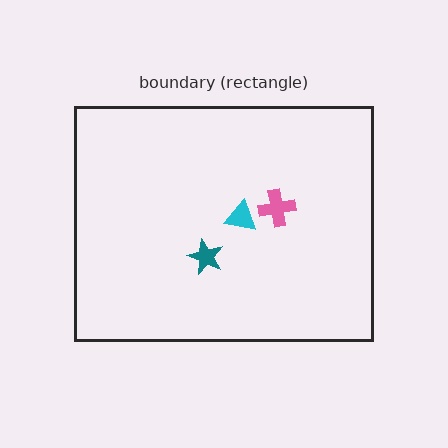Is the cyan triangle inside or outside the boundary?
Inside.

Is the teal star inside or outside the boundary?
Inside.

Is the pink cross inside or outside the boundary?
Inside.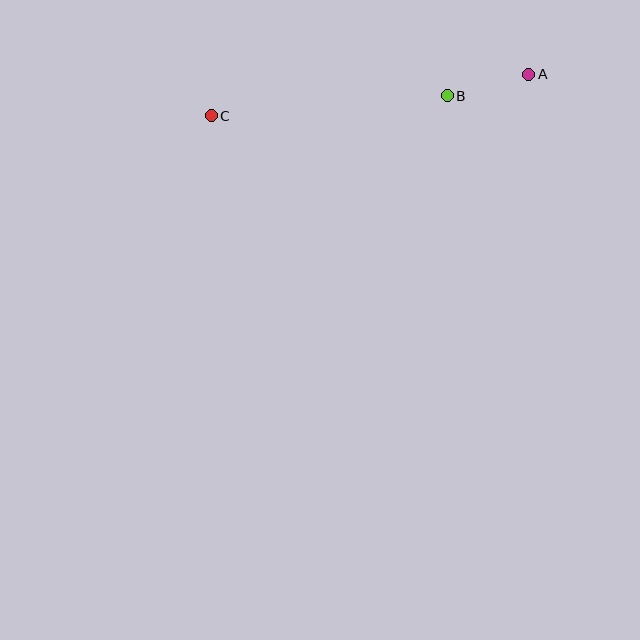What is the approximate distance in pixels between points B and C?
The distance between B and C is approximately 237 pixels.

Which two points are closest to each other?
Points A and B are closest to each other.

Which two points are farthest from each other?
Points A and C are farthest from each other.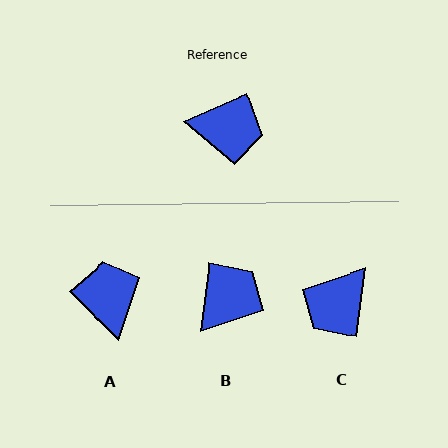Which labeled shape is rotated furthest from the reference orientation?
C, about 121 degrees away.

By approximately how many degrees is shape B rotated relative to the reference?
Approximately 59 degrees counter-clockwise.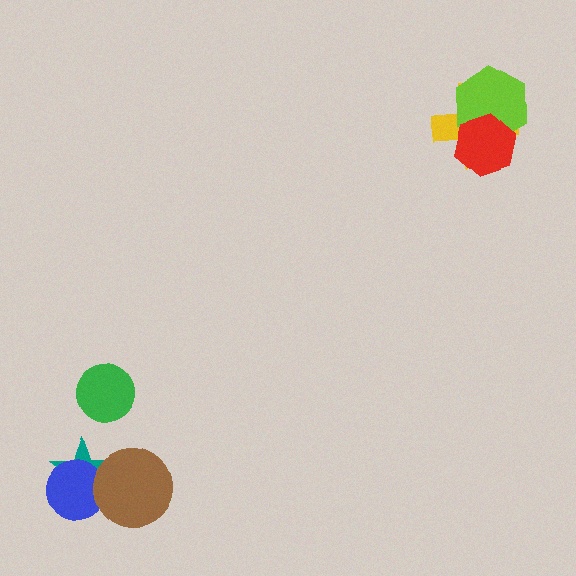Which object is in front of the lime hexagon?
The red hexagon is in front of the lime hexagon.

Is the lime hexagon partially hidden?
Yes, it is partially covered by another shape.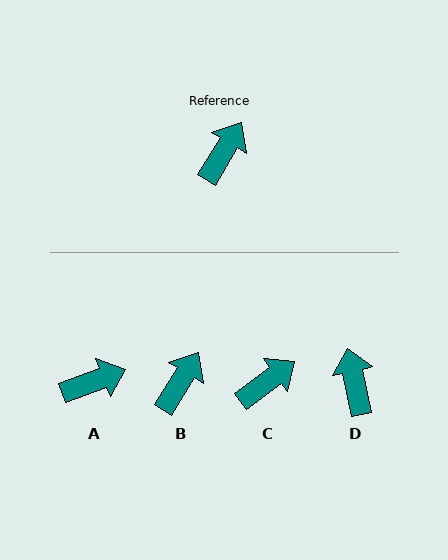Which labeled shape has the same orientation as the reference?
B.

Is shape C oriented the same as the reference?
No, it is off by about 22 degrees.